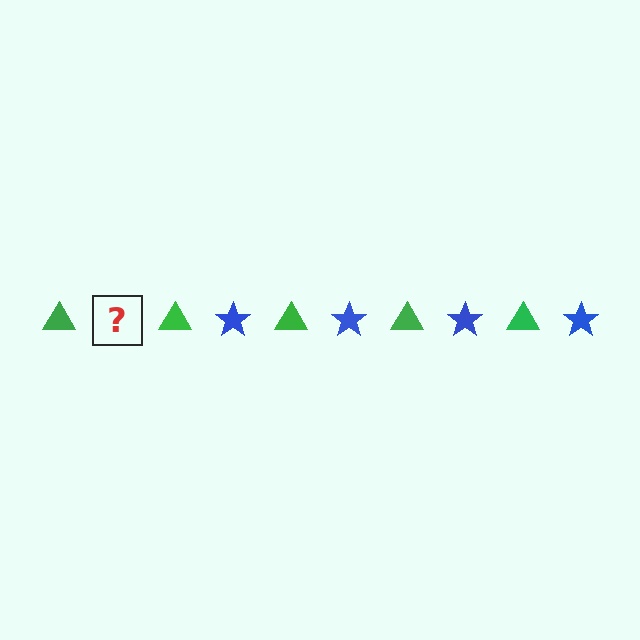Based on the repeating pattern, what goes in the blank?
The blank should be a blue star.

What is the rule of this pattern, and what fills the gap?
The rule is that the pattern alternates between green triangle and blue star. The gap should be filled with a blue star.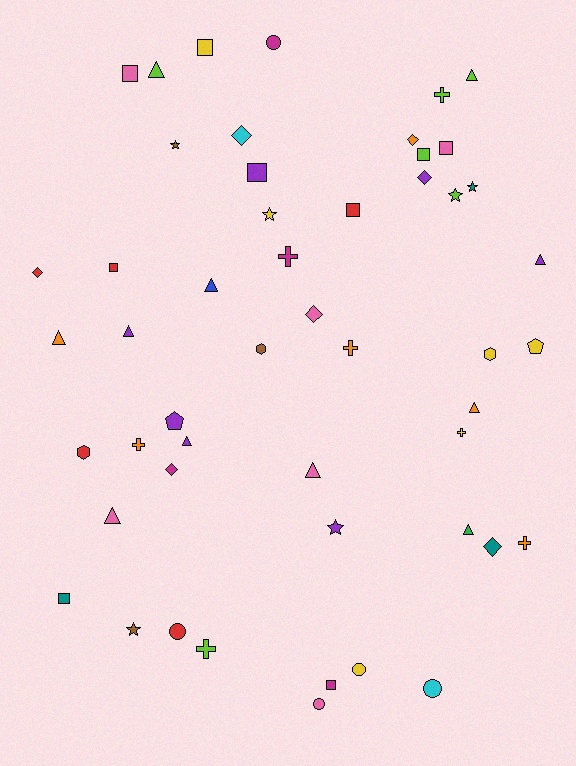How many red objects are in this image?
There are 5 red objects.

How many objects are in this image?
There are 50 objects.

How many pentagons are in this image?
There are 2 pentagons.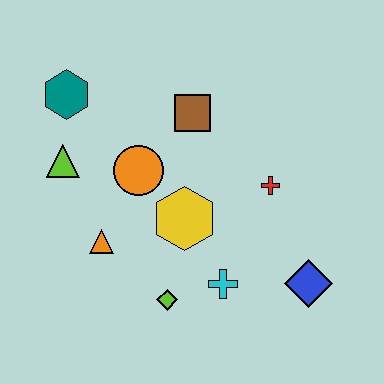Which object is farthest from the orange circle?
The blue diamond is farthest from the orange circle.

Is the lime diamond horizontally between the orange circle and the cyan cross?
Yes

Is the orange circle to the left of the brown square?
Yes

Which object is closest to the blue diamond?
The cyan cross is closest to the blue diamond.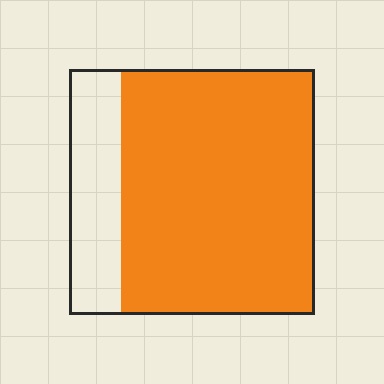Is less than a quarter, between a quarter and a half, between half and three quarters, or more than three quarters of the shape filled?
More than three quarters.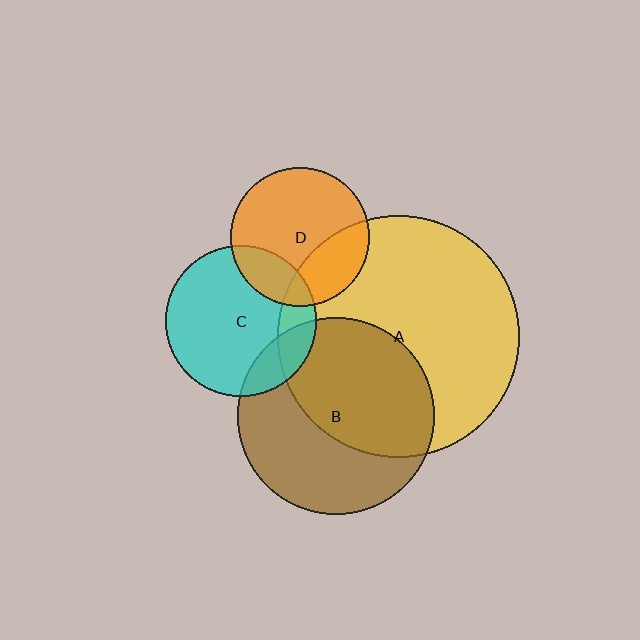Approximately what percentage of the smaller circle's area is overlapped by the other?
Approximately 15%.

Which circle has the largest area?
Circle A (yellow).